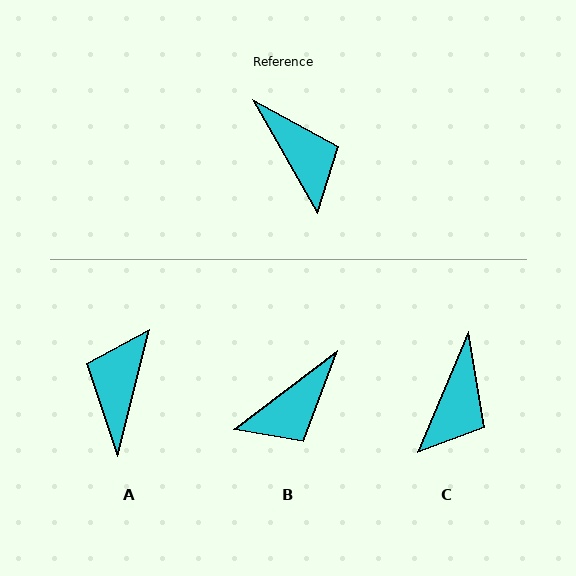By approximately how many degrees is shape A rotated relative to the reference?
Approximately 136 degrees counter-clockwise.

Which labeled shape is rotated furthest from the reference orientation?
A, about 136 degrees away.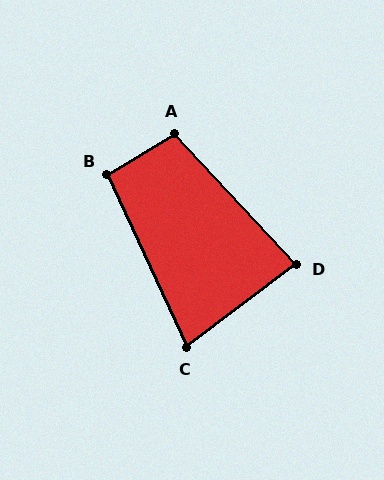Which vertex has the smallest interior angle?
C, at approximately 78 degrees.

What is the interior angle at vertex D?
Approximately 84 degrees (acute).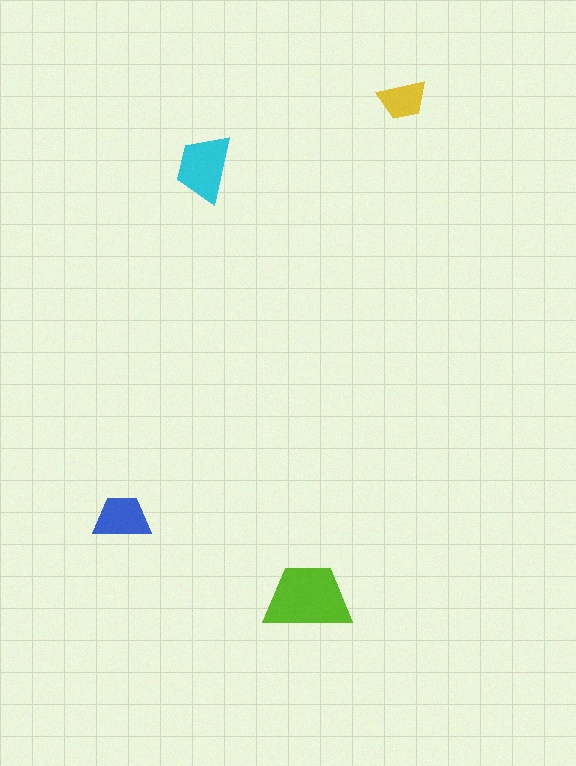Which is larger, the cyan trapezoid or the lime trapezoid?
The lime one.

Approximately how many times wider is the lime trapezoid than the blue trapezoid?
About 1.5 times wider.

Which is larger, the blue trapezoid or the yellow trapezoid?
The blue one.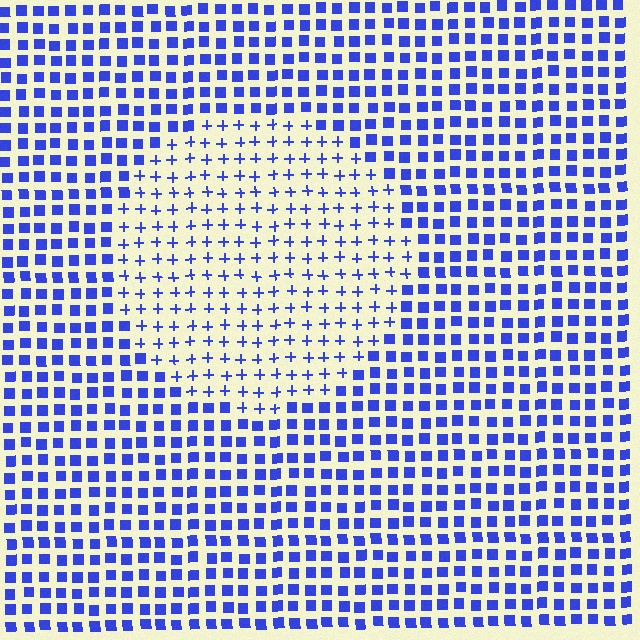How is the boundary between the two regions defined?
The boundary is defined by a change in element shape: plus signs inside vs. squares outside. All elements share the same color and spacing.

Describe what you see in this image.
The image is filled with small blue elements arranged in a uniform grid. A circle-shaped region contains plus signs, while the surrounding area contains squares. The boundary is defined purely by the change in element shape.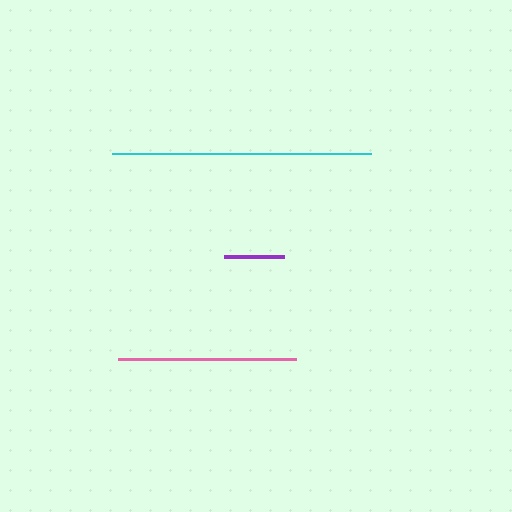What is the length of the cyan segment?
The cyan segment is approximately 259 pixels long.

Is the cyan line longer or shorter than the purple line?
The cyan line is longer than the purple line.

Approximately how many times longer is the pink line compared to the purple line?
The pink line is approximately 2.9 times the length of the purple line.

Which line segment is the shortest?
The purple line is the shortest at approximately 60 pixels.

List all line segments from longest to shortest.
From longest to shortest: cyan, pink, purple.